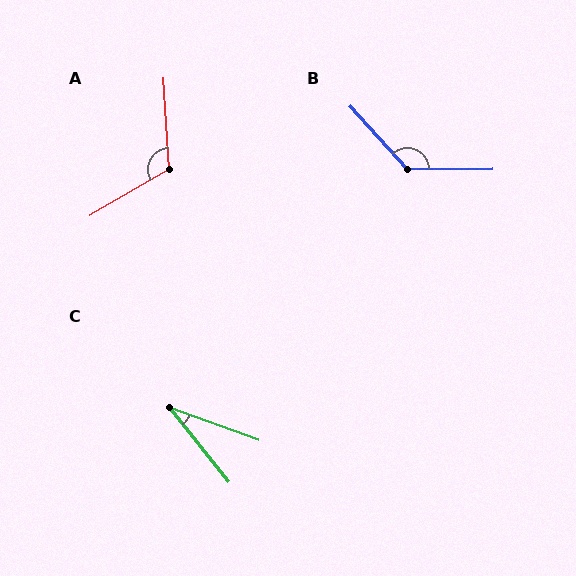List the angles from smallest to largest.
C (32°), A (117°), B (132°).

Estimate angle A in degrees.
Approximately 117 degrees.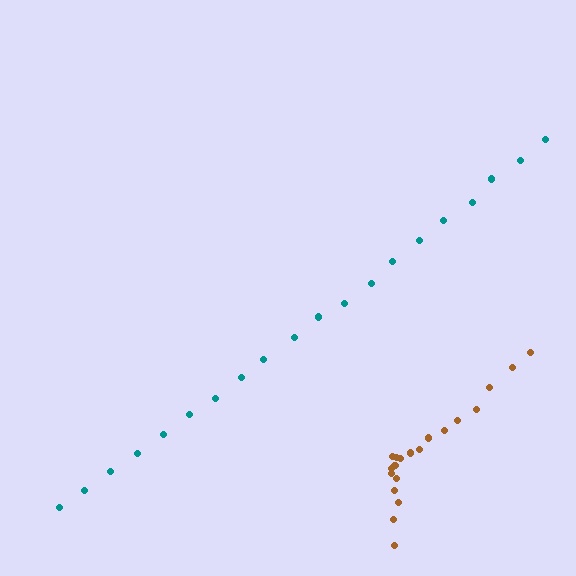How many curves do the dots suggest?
There are 2 distinct paths.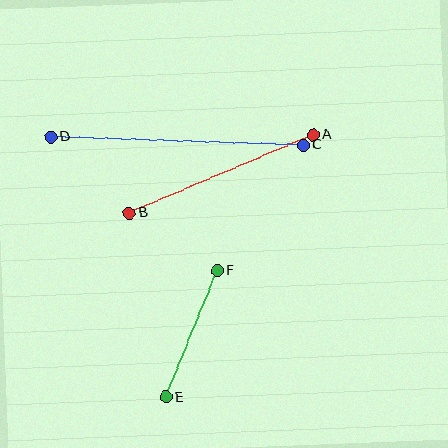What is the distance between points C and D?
The distance is approximately 253 pixels.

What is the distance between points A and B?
The distance is approximately 199 pixels.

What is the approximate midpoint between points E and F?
The midpoint is at approximately (191, 334) pixels.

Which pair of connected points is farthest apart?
Points C and D are farthest apart.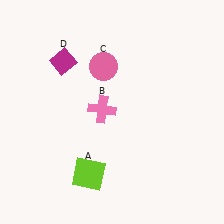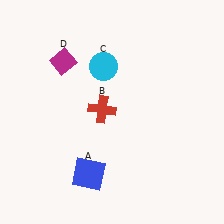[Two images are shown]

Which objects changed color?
A changed from lime to blue. B changed from pink to red. C changed from pink to cyan.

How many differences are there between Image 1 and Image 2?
There are 3 differences between the two images.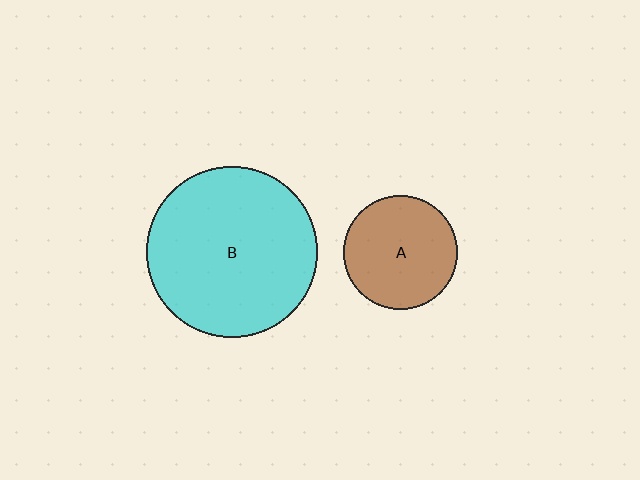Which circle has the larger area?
Circle B (cyan).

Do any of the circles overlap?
No, none of the circles overlap.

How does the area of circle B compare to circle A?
Approximately 2.3 times.